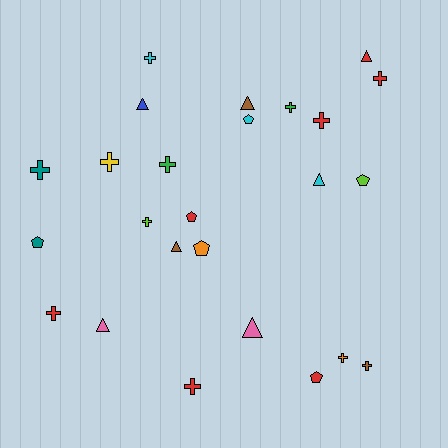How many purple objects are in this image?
There are no purple objects.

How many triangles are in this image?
There are 7 triangles.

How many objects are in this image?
There are 25 objects.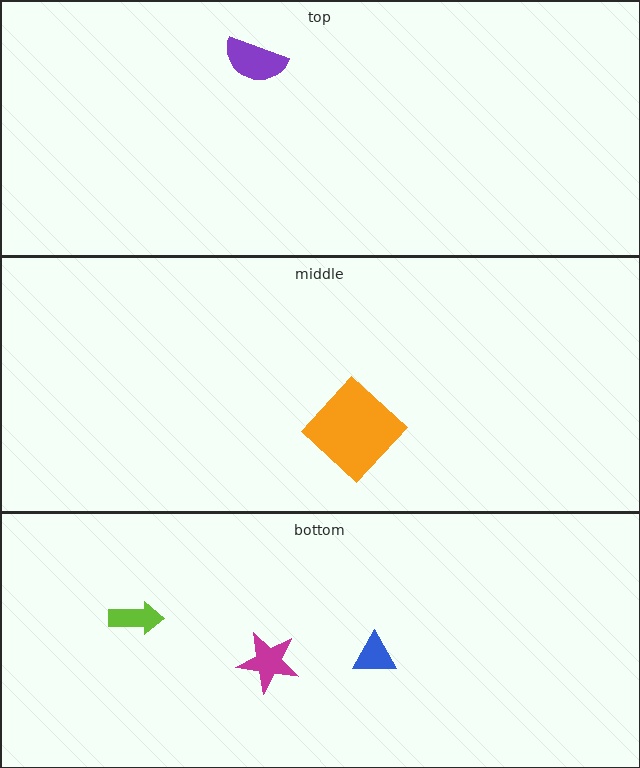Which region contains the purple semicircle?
The top region.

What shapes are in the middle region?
The orange diamond.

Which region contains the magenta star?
The bottom region.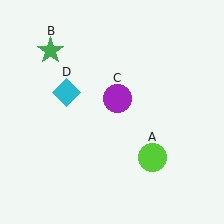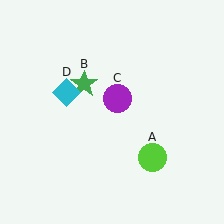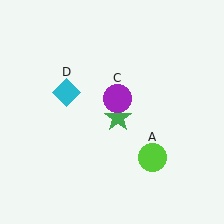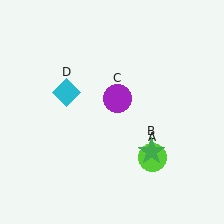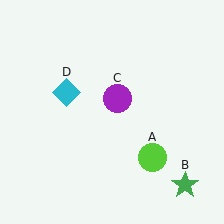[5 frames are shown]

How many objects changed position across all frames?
1 object changed position: green star (object B).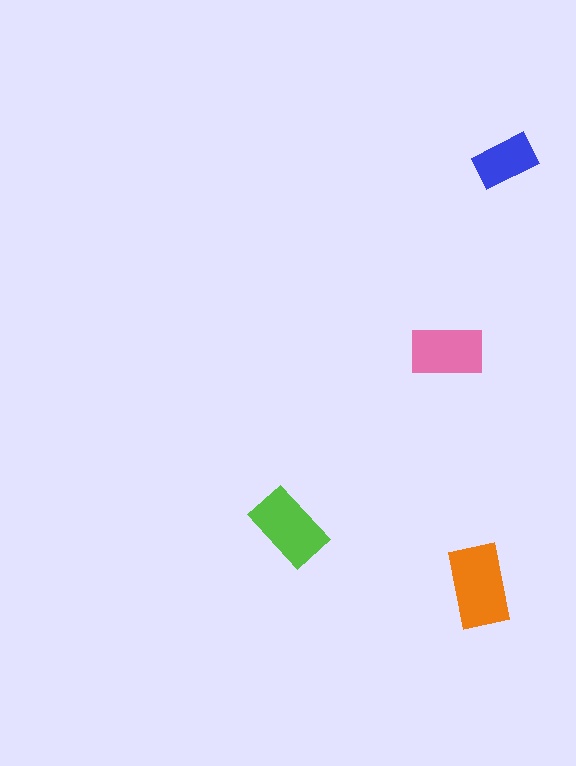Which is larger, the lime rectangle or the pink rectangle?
The lime one.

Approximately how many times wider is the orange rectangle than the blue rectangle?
About 1.5 times wider.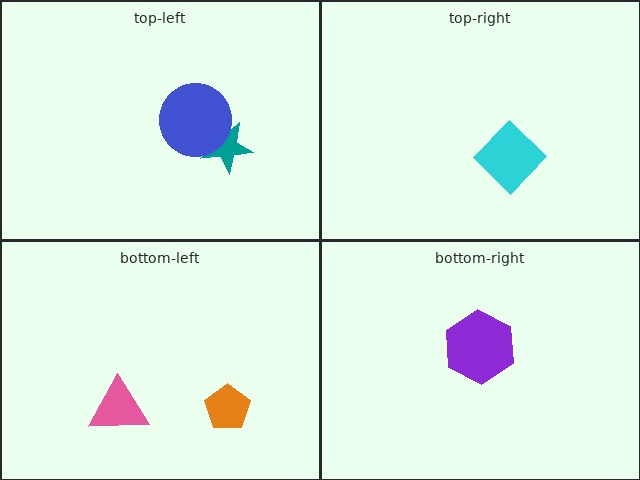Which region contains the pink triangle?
The bottom-left region.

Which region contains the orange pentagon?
The bottom-left region.